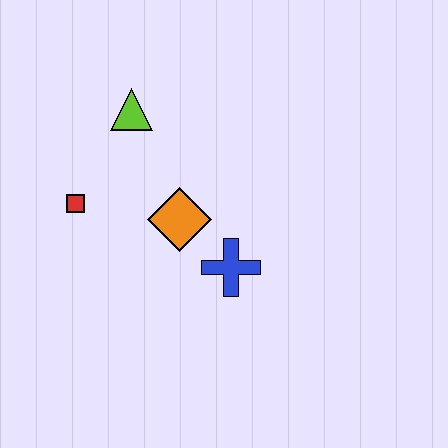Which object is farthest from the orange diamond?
The lime triangle is farthest from the orange diamond.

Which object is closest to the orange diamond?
The blue cross is closest to the orange diamond.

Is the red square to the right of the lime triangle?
No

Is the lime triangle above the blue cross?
Yes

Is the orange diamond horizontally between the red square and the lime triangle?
No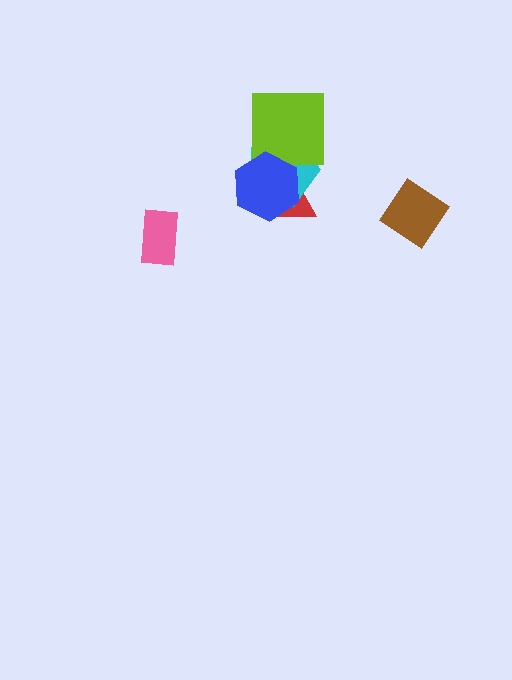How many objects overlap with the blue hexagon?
3 objects overlap with the blue hexagon.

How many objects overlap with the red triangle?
2 objects overlap with the red triangle.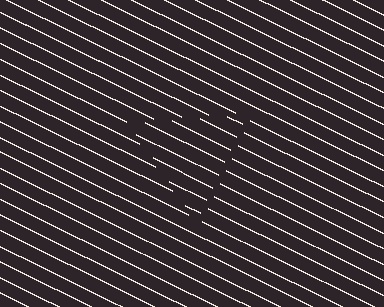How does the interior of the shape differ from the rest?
The interior of the shape contains the same grating, shifted by half a period — the contour is defined by the phase discontinuity where line-ends from the inner and outer gratings abut.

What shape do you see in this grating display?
An illusory triangle. The interior of the shape contains the same grating, shifted by half a period — the contour is defined by the phase discontinuity where line-ends from the inner and outer gratings abut.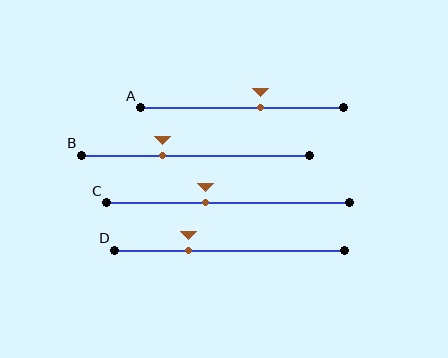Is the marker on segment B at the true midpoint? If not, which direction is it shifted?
No, the marker on segment B is shifted to the left by about 15% of the segment length.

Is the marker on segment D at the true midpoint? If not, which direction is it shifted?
No, the marker on segment D is shifted to the left by about 18% of the segment length.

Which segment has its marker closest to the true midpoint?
Segment A has its marker closest to the true midpoint.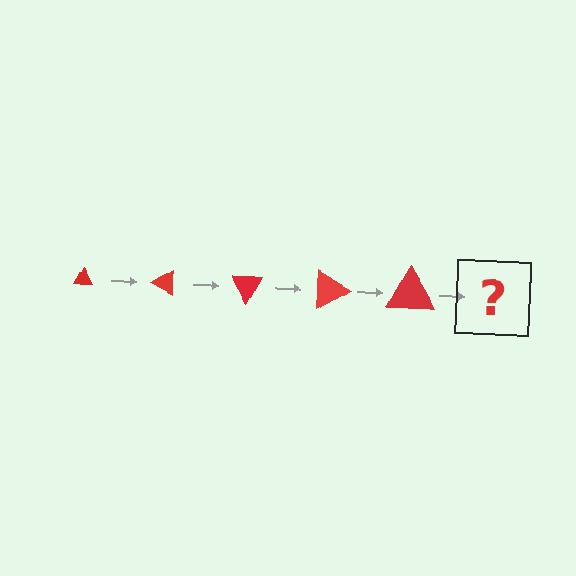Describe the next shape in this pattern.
It should be a triangle, larger than the previous one and rotated 150 degrees from the start.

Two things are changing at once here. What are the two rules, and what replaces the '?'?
The two rules are that the triangle grows larger each step and it rotates 30 degrees each step. The '?' should be a triangle, larger than the previous one and rotated 150 degrees from the start.